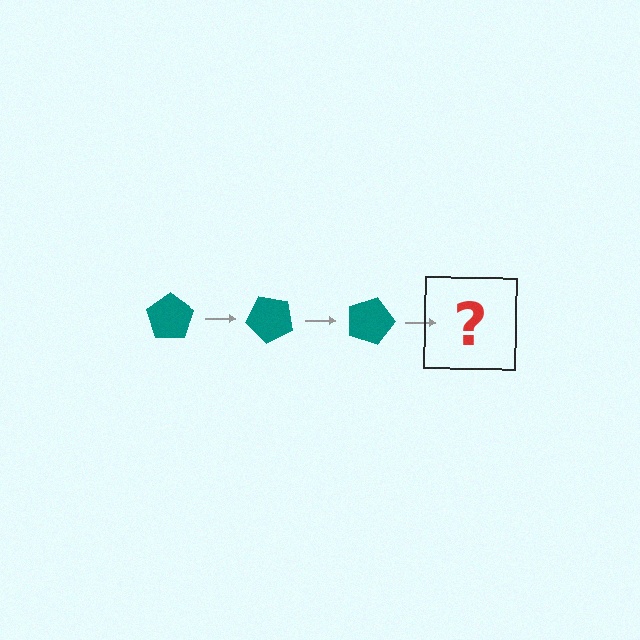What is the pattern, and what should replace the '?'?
The pattern is that the pentagon rotates 45 degrees each step. The '?' should be a teal pentagon rotated 135 degrees.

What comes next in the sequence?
The next element should be a teal pentagon rotated 135 degrees.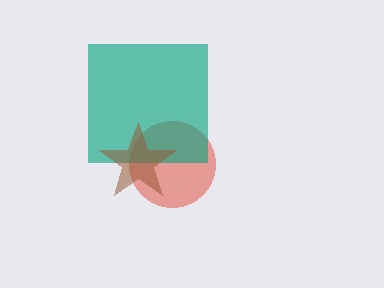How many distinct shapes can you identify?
There are 3 distinct shapes: a red circle, a teal square, a brown star.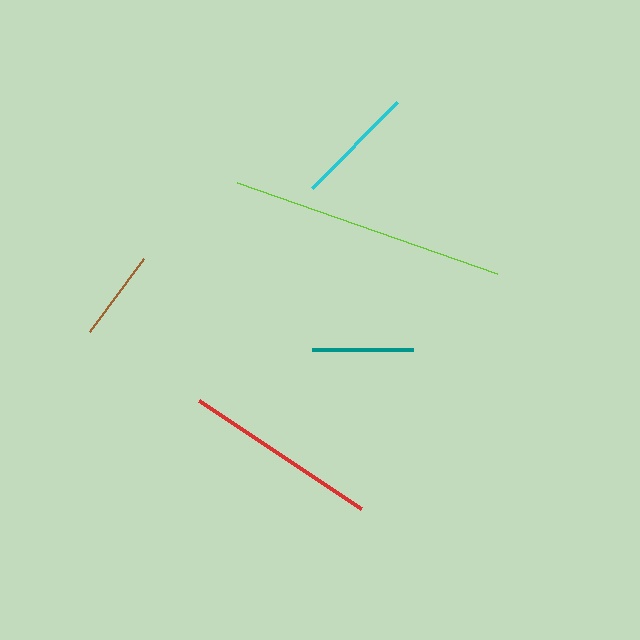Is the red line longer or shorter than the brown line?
The red line is longer than the brown line.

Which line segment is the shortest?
The brown line is the shortest at approximately 90 pixels.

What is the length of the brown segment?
The brown segment is approximately 90 pixels long.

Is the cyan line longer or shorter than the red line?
The red line is longer than the cyan line.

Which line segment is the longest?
The lime line is the longest at approximately 275 pixels.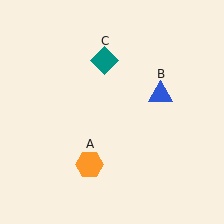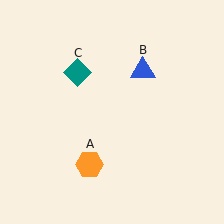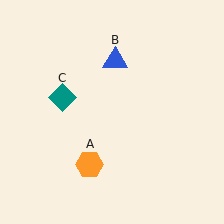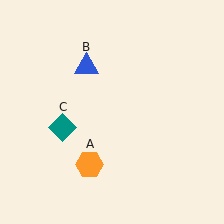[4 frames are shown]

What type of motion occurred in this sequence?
The blue triangle (object B), teal diamond (object C) rotated counterclockwise around the center of the scene.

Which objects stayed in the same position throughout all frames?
Orange hexagon (object A) remained stationary.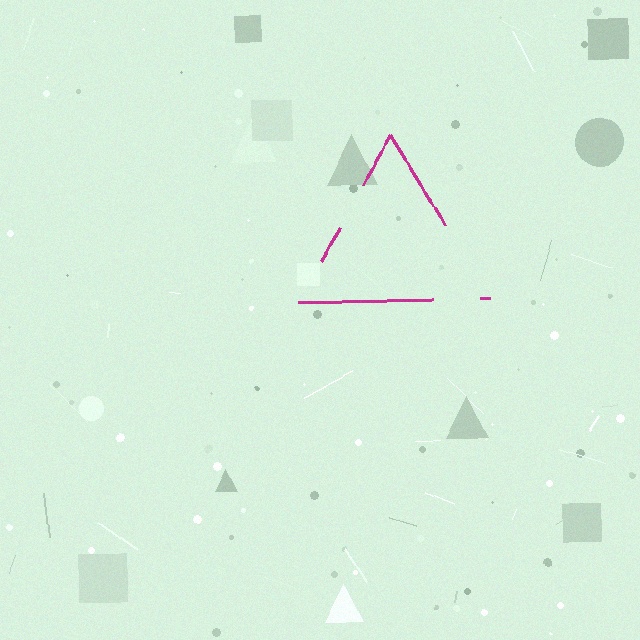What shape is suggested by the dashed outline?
The dashed outline suggests a triangle.